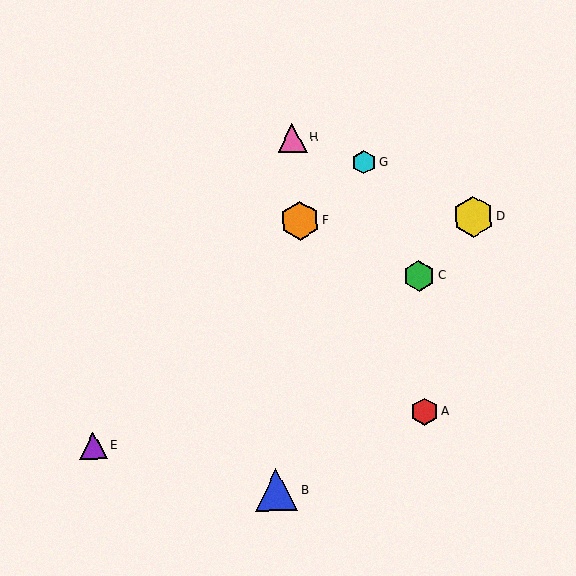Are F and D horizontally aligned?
Yes, both are at y≈221.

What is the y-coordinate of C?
Object C is at y≈276.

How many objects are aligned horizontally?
2 objects (D, F) are aligned horizontally.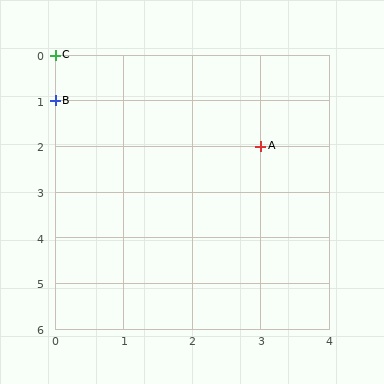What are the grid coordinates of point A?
Point A is at grid coordinates (3, 2).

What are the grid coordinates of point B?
Point B is at grid coordinates (0, 1).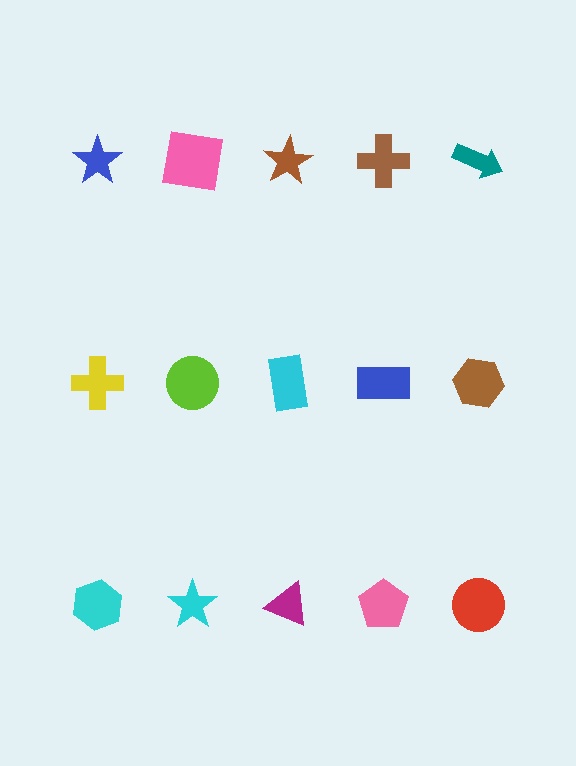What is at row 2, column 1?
A yellow cross.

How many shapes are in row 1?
5 shapes.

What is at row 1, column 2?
A pink square.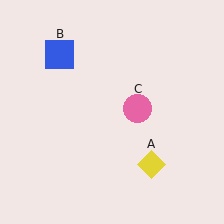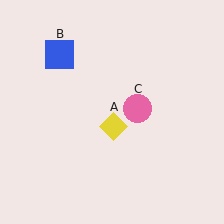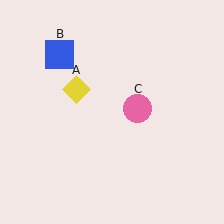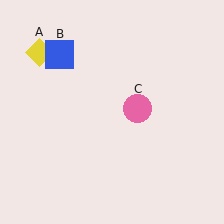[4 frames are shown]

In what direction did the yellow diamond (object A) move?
The yellow diamond (object A) moved up and to the left.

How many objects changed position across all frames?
1 object changed position: yellow diamond (object A).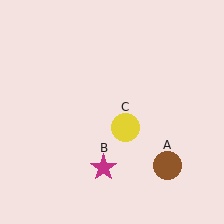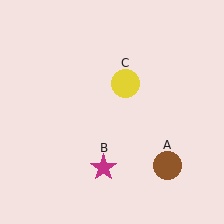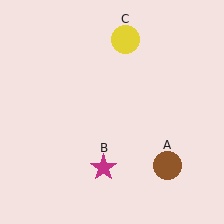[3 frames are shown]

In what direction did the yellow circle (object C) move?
The yellow circle (object C) moved up.